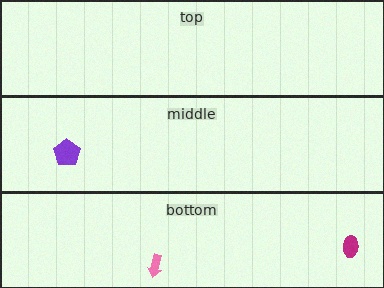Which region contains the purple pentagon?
The middle region.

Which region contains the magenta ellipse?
The bottom region.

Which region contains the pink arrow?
The bottom region.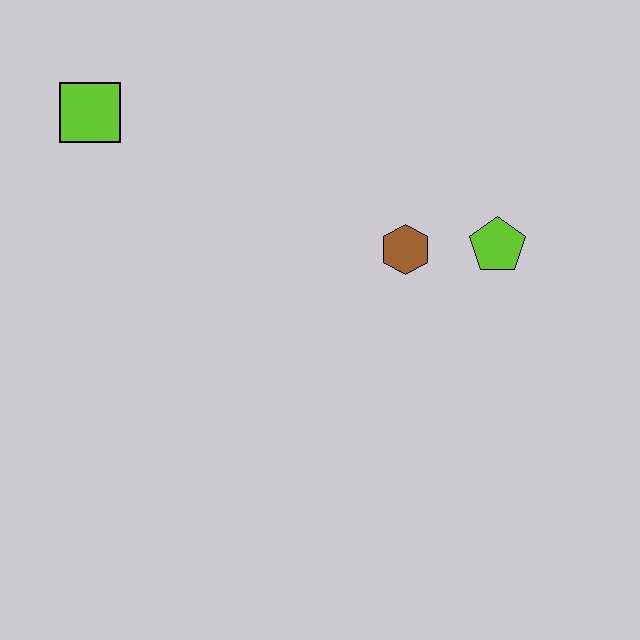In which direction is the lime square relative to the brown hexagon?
The lime square is to the left of the brown hexagon.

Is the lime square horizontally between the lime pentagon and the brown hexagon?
No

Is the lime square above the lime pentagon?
Yes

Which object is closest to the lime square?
The brown hexagon is closest to the lime square.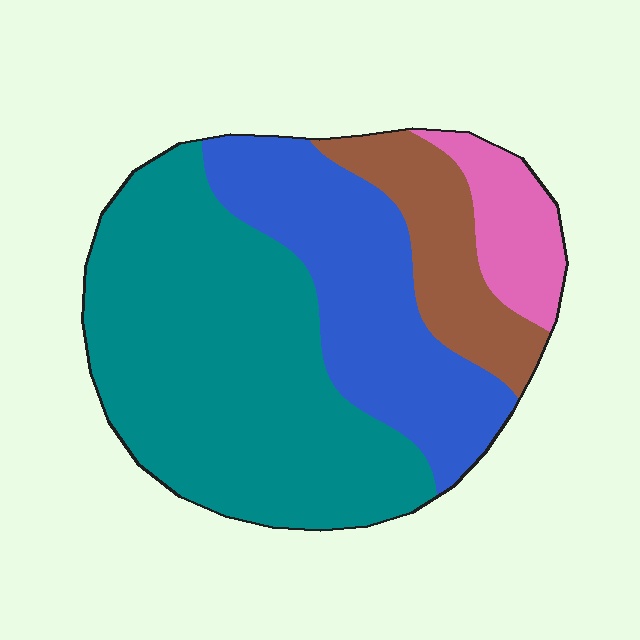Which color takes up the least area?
Pink, at roughly 10%.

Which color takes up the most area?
Teal, at roughly 50%.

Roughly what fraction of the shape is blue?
Blue covers 27% of the shape.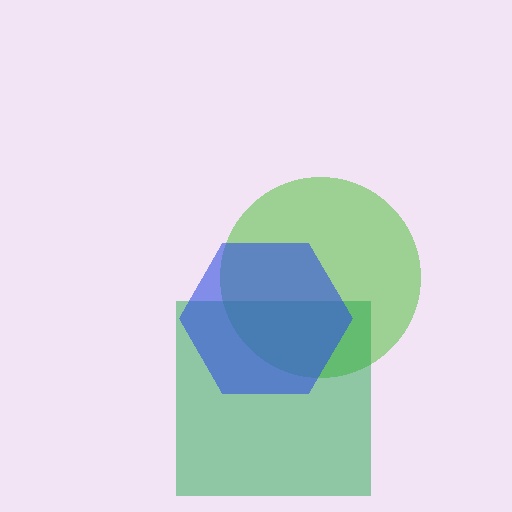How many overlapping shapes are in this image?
There are 3 overlapping shapes in the image.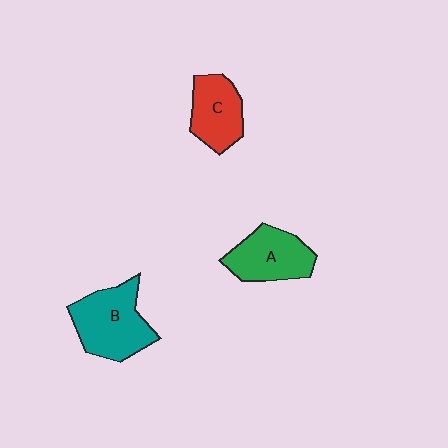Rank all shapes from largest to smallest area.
From largest to smallest: B (teal), A (green), C (red).